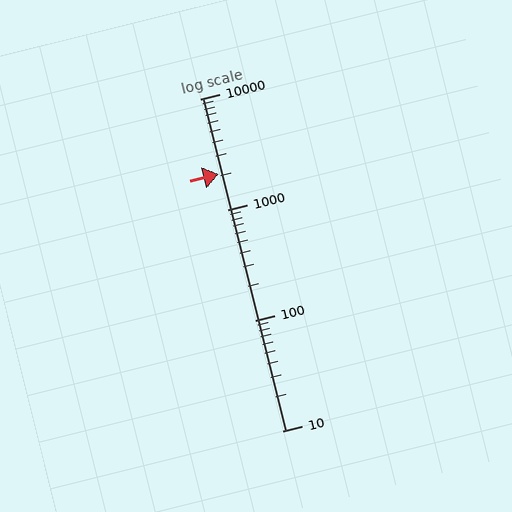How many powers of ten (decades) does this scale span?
The scale spans 3 decades, from 10 to 10000.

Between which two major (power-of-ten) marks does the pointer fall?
The pointer is between 1000 and 10000.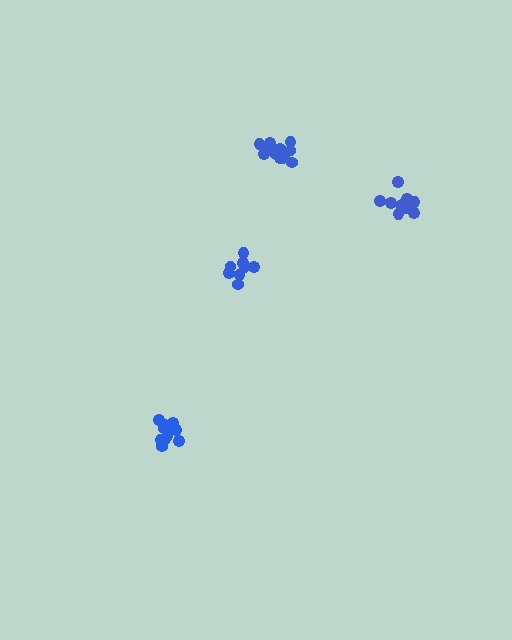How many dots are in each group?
Group 1: 11 dots, Group 2: 10 dots, Group 3: 8 dots, Group 4: 13 dots (42 total).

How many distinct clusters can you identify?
There are 4 distinct clusters.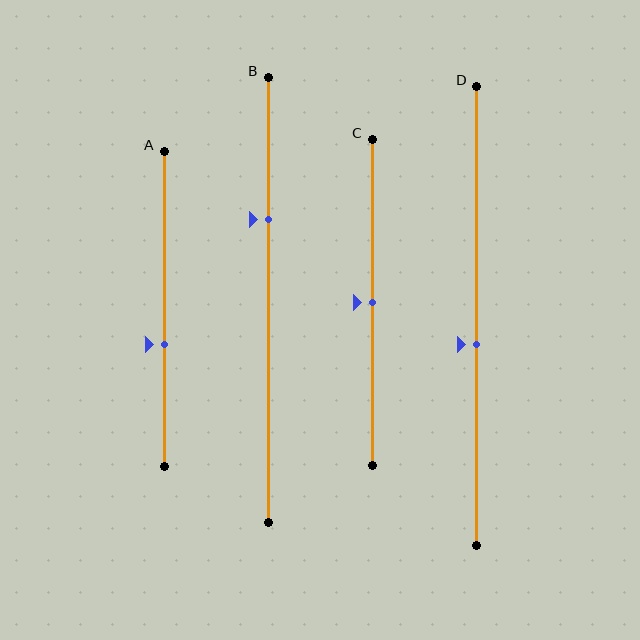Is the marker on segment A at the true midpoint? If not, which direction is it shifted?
No, the marker on segment A is shifted downward by about 11% of the segment length.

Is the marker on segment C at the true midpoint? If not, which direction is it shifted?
Yes, the marker on segment C is at the true midpoint.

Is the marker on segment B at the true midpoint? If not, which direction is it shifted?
No, the marker on segment B is shifted upward by about 18% of the segment length.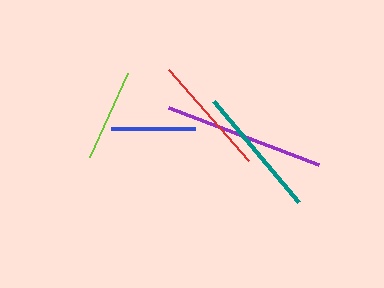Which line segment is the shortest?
The blue line is the shortest at approximately 84 pixels.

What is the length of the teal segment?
The teal segment is approximately 132 pixels long.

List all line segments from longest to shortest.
From longest to shortest: purple, teal, red, lime, blue.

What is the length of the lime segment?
The lime segment is approximately 91 pixels long.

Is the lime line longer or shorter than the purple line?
The purple line is longer than the lime line.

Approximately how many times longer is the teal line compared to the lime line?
The teal line is approximately 1.4 times the length of the lime line.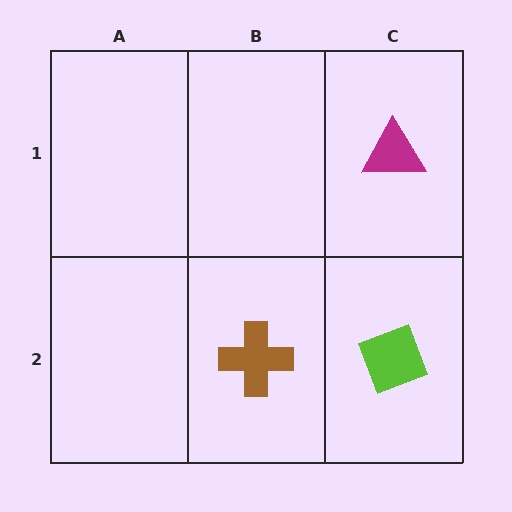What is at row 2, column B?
A brown cross.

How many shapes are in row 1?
1 shape.